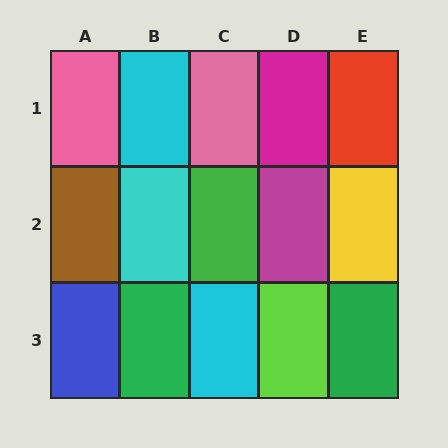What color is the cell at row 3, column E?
Green.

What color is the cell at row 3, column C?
Cyan.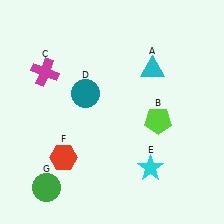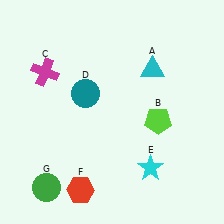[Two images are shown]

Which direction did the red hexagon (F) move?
The red hexagon (F) moved down.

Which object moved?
The red hexagon (F) moved down.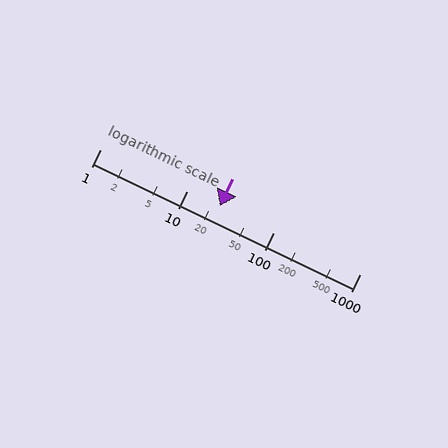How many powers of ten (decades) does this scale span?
The scale spans 3 decades, from 1 to 1000.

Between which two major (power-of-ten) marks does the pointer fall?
The pointer is between 10 and 100.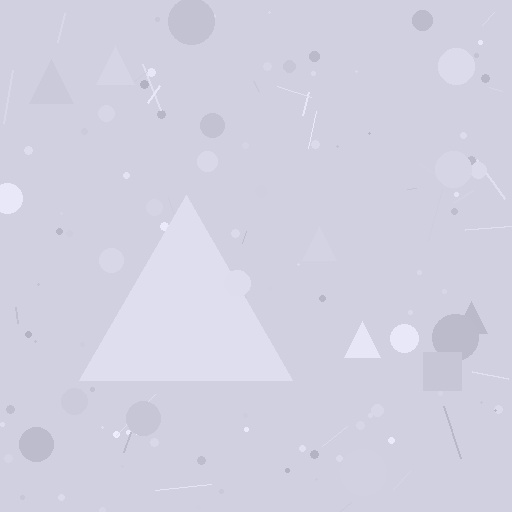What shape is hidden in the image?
A triangle is hidden in the image.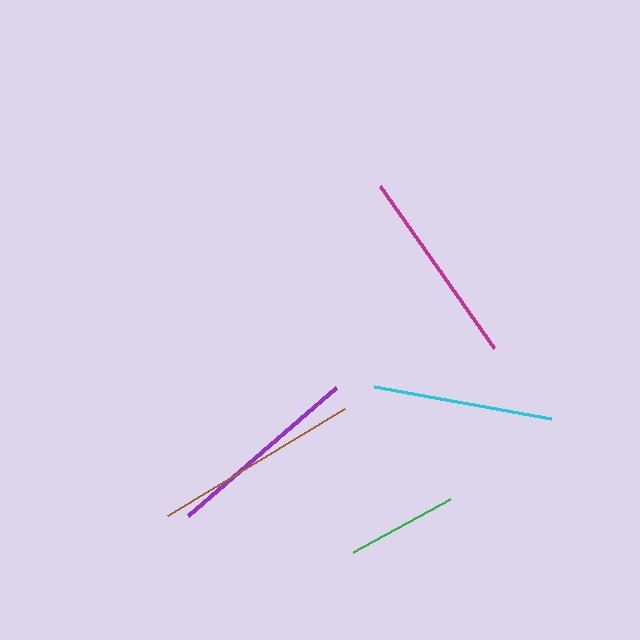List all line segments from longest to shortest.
From longest to shortest: brown, magenta, purple, cyan, green.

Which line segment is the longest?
The brown line is the longest at approximately 207 pixels.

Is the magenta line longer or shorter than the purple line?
The magenta line is longer than the purple line.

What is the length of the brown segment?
The brown segment is approximately 207 pixels long.